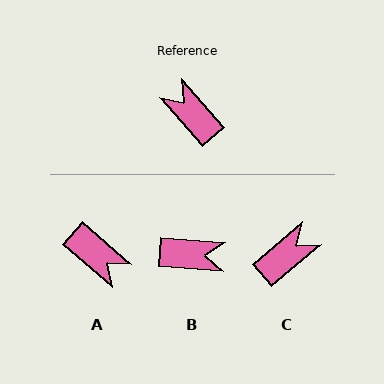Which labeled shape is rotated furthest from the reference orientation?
A, about 172 degrees away.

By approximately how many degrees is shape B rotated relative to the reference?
Approximately 136 degrees clockwise.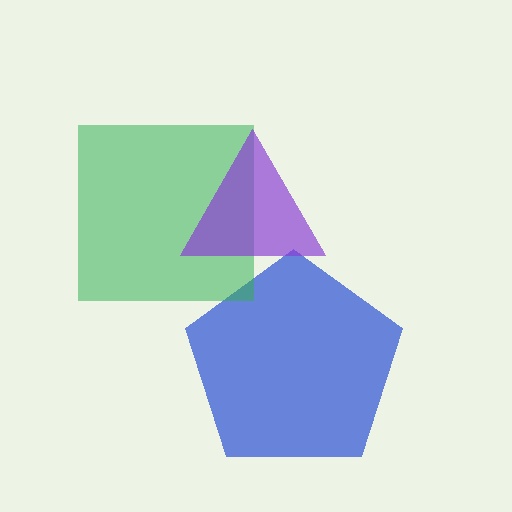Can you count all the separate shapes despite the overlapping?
Yes, there are 3 separate shapes.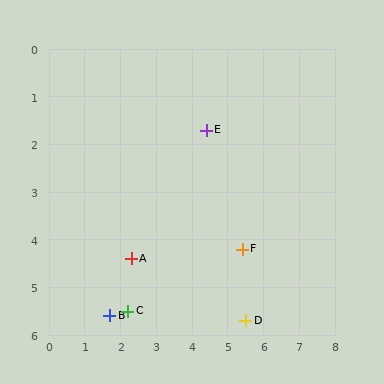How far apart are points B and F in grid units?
Points B and F are about 4.0 grid units apart.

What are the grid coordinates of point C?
Point C is at approximately (2.2, 5.5).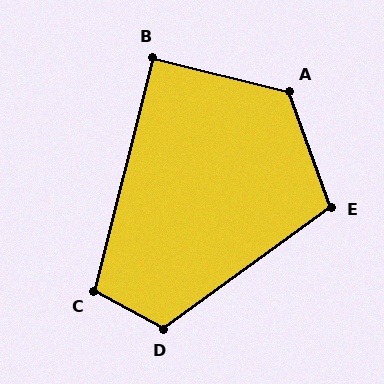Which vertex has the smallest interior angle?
B, at approximately 90 degrees.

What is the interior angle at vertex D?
Approximately 116 degrees (obtuse).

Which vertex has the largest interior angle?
A, at approximately 124 degrees.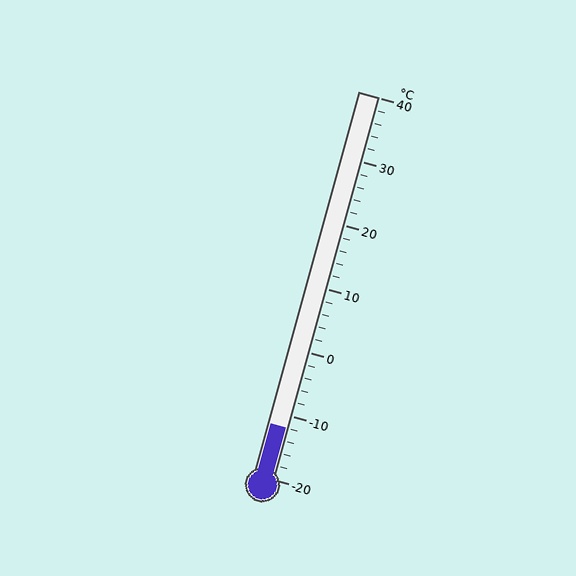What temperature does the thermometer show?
The thermometer shows approximately -12°C.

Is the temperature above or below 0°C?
The temperature is below 0°C.